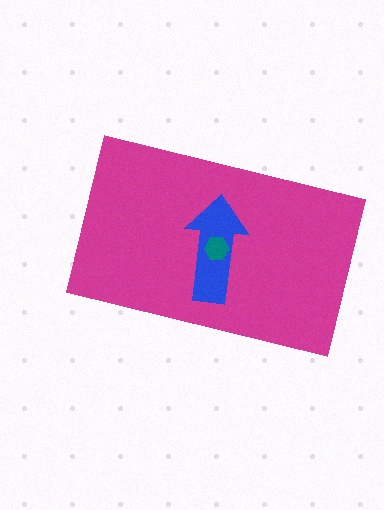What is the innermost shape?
The teal hexagon.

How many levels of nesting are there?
3.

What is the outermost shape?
The magenta rectangle.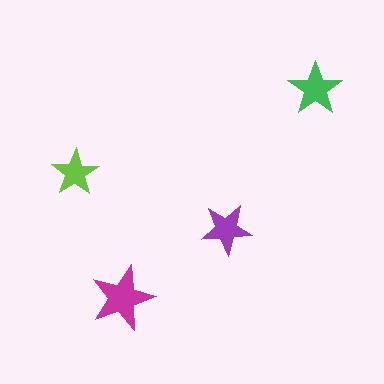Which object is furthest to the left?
The lime star is leftmost.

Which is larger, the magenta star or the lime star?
The magenta one.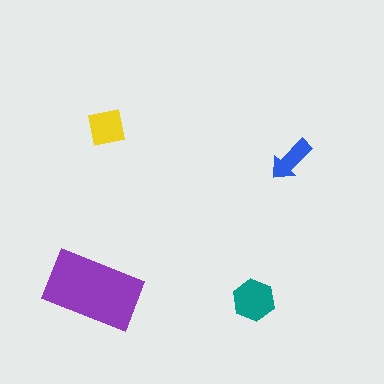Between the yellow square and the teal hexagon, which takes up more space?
The teal hexagon.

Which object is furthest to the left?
The purple rectangle is leftmost.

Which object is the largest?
The purple rectangle.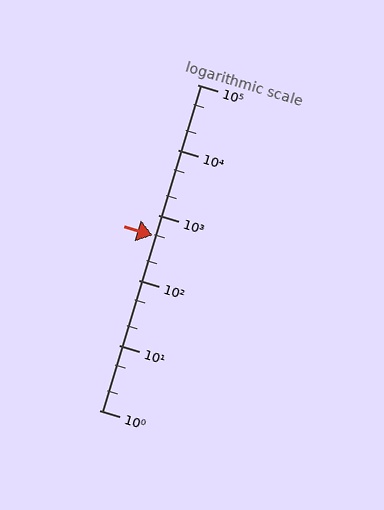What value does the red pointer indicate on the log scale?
The pointer indicates approximately 480.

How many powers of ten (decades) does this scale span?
The scale spans 5 decades, from 1 to 100000.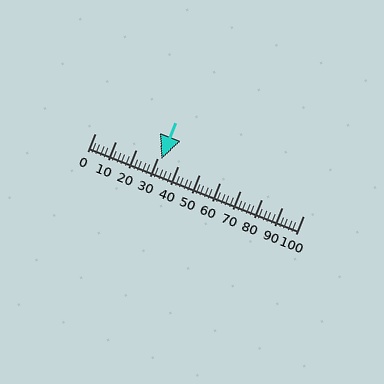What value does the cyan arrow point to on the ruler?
The cyan arrow points to approximately 32.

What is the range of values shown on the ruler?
The ruler shows values from 0 to 100.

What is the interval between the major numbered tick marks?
The major tick marks are spaced 10 units apart.